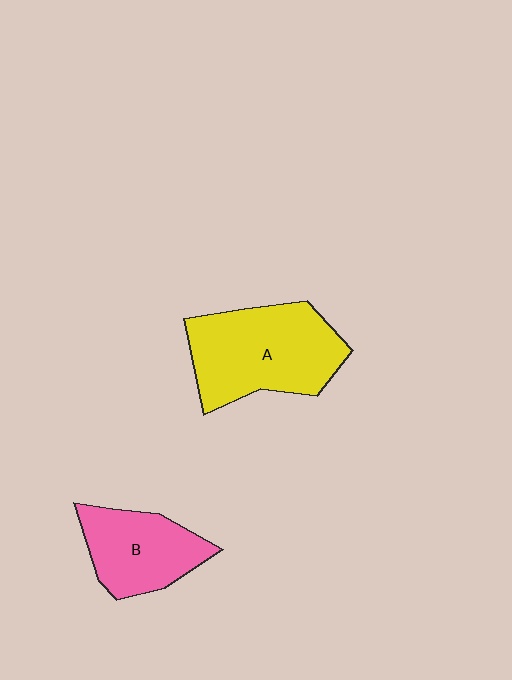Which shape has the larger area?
Shape A (yellow).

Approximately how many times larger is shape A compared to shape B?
Approximately 1.5 times.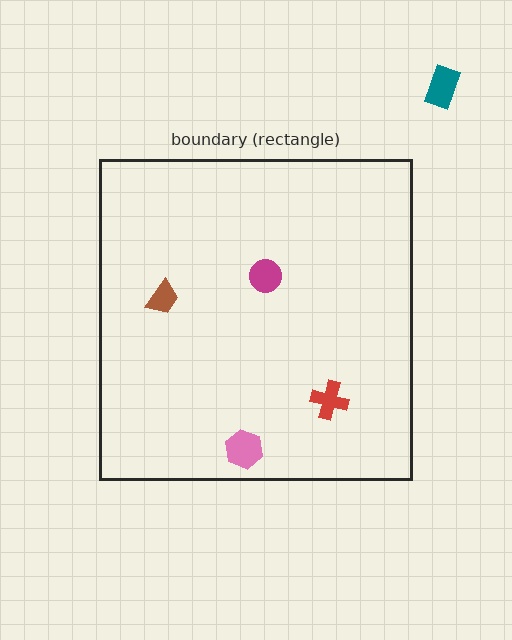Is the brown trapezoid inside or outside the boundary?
Inside.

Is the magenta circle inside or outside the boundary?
Inside.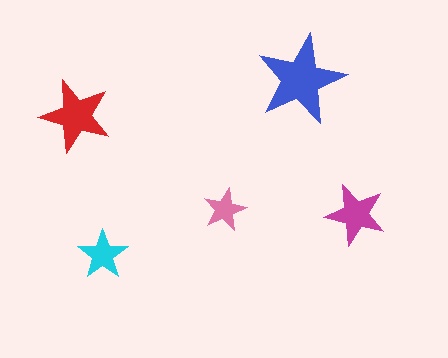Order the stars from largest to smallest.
the blue one, the red one, the magenta one, the cyan one, the pink one.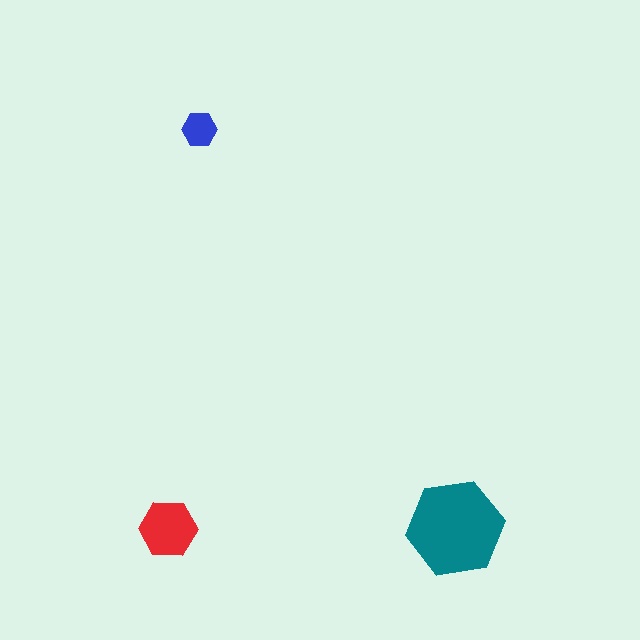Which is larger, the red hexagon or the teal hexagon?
The teal one.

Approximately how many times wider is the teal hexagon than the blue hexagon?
About 3 times wider.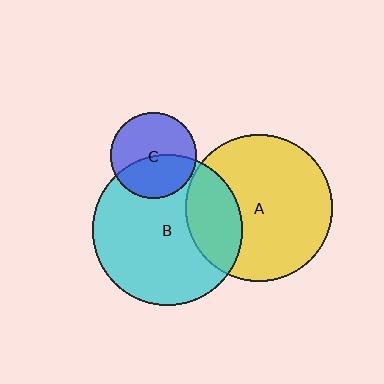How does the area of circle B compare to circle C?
Approximately 3.0 times.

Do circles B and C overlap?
Yes.